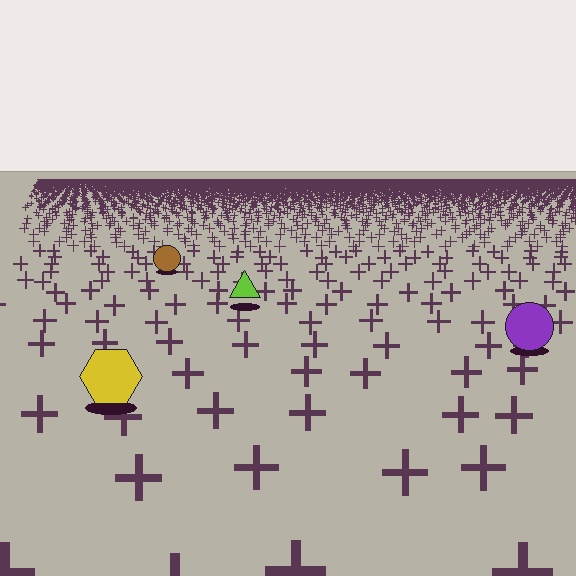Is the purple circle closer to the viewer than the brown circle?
Yes. The purple circle is closer — you can tell from the texture gradient: the ground texture is coarser near it.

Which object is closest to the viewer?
The yellow hexagon is closest. The texture marks near it are larger and more spread out.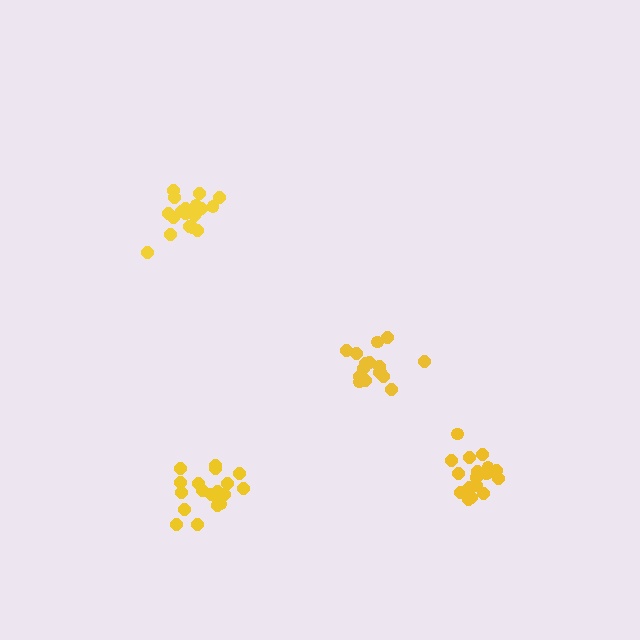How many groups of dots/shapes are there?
There are 4 groups.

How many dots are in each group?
Group 1: 20 dots, Group 2: 16 dots, Group 3: 19 dots, Group 4: 19 dots (74 total).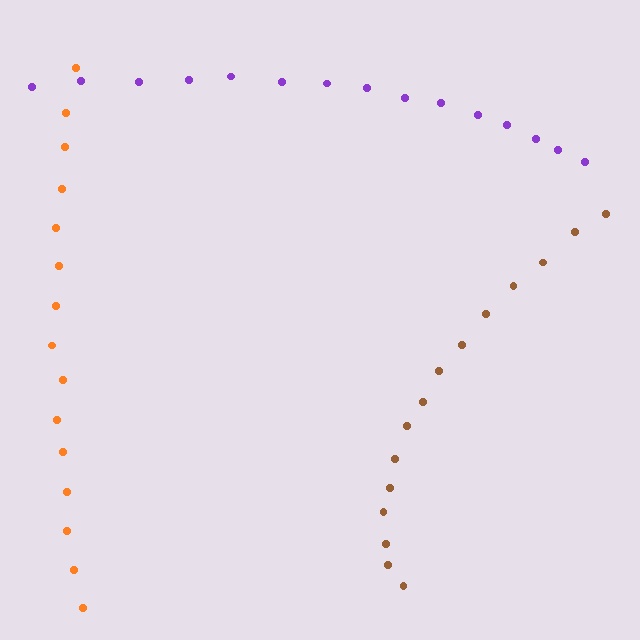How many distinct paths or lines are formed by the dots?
There are 3 distinct paths.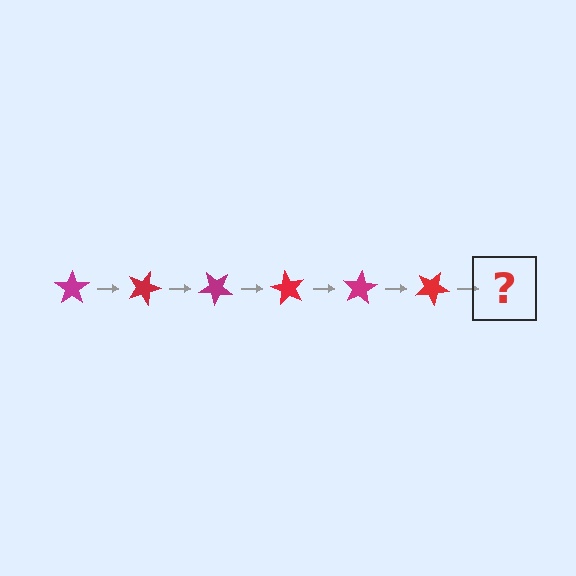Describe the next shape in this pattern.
It should be a magenta star, rotated 120 degrees from the start.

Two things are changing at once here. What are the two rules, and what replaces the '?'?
The two rules are that it rotates 20 degrees each step and the color cycles through magenta and red. The '?' should be a magenta star, rotated 120 degrees from the start.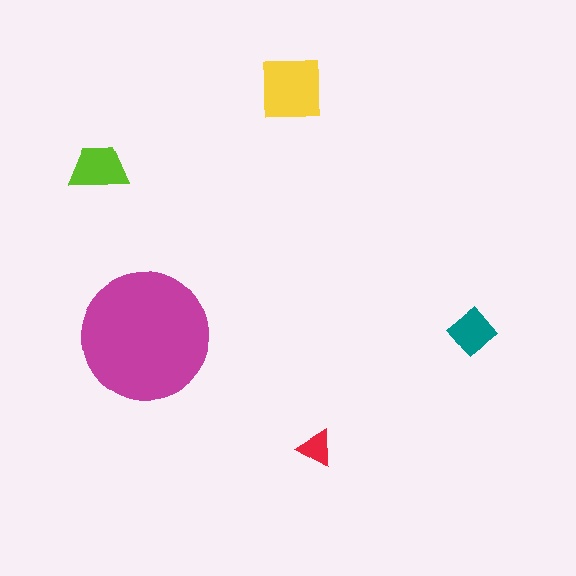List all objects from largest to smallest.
The magenta circle, the yellow square, the lime trapezoid, the teal diamond, the red triangle.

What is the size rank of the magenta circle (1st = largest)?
1st.